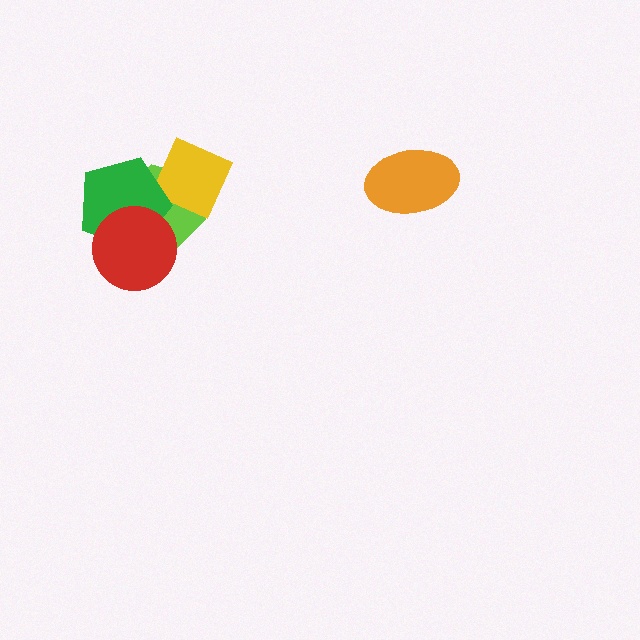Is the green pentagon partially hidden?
Yes, it is partially covered by another shape.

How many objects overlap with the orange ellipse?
0 objects overlap with the orange ellipse.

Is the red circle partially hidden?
No, no other shape covers it.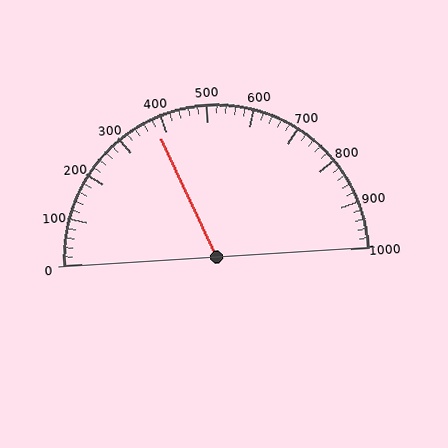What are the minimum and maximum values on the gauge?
The gauge ranges from 0 to 1000.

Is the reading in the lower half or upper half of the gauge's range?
The reading is in the lower half of the range (0 to 1000).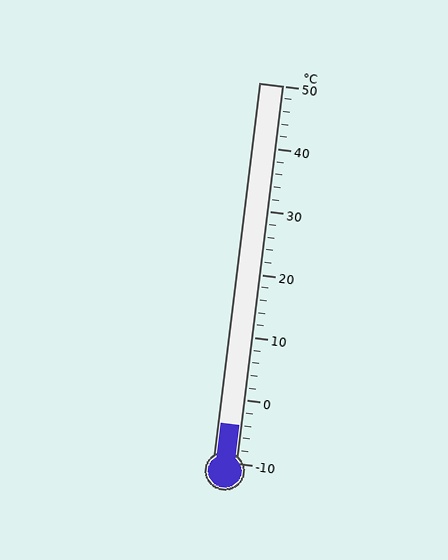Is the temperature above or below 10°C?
The temperature is below 10°C.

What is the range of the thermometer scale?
The thermometer scale ranges from -10°C to 50°C.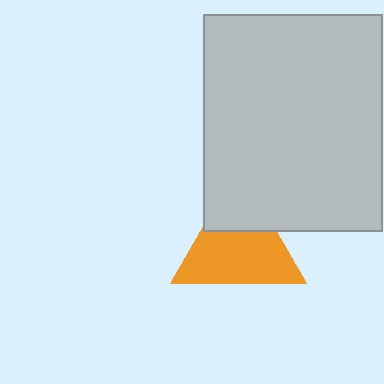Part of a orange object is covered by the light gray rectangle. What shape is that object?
It is a triangle.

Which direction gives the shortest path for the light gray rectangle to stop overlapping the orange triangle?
Moving up gives the shortest separation.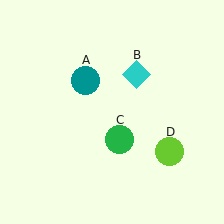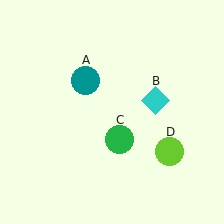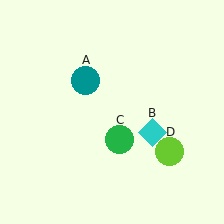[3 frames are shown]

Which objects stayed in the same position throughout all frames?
Teal circle (object A) and green circle (object C) and lime circle (object D) remained stationary.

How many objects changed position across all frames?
1 object changed position: cyan diamond (object B).